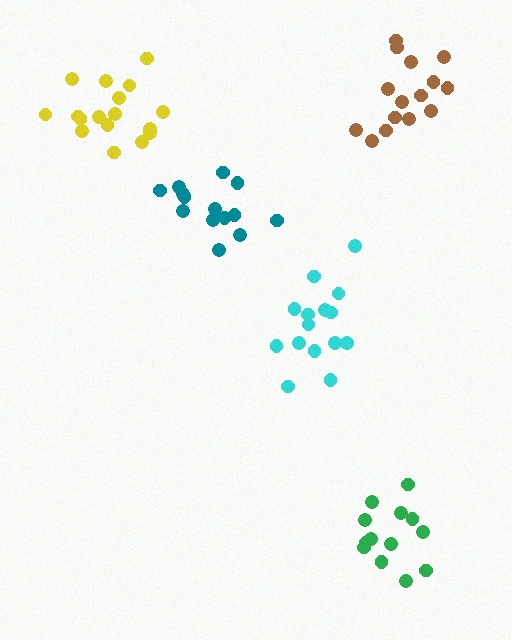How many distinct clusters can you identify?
There are 5 distinct clusters.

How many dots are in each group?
Group 1: 15 dots, Group 2: 14 dots, Group 3: 15 dots, Group 4: 13 dots, Group 5: 17 dots (74 total).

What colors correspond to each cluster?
The clusters are colored: cyan, teal, brown, green, yellow.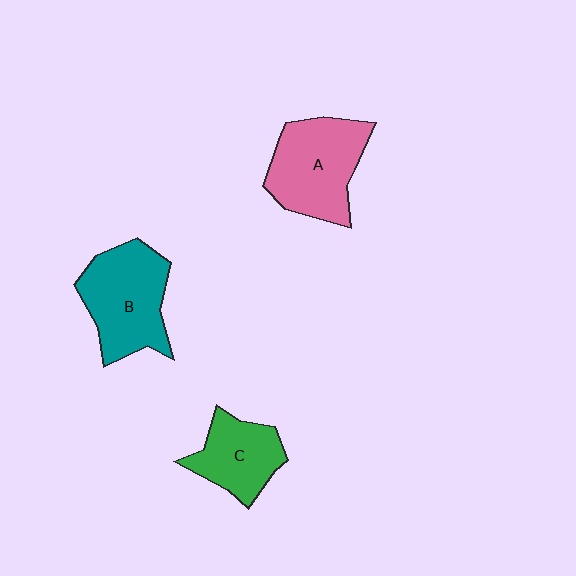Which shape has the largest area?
Shape B (teal).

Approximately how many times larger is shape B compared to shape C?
Approximately 1.4 times.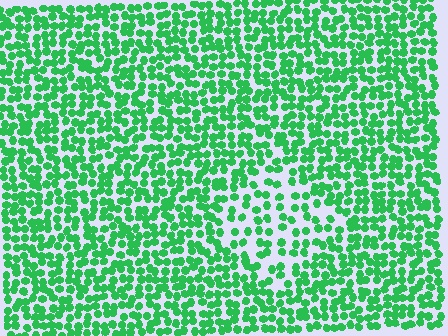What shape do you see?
I see a diamond.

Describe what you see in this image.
The image contains small green elements arranged at two different densities. A diamond-shaped region is visible where the elements are less densely packed than the surrounding area.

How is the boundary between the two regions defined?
The boundary is defined by a change in element density (approximately 1.8x ratio). All elements are the same color, size, and shape.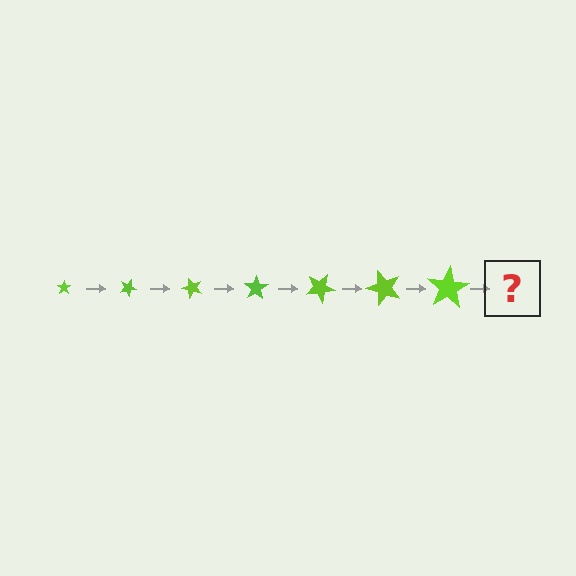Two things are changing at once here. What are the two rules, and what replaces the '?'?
The two rules are that the star grows larger each step and it rotates 25 degrees each step. The '?' should be a star, larger than the previous one and rotated 175 degrees from the start.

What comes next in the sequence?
The next element should be a star, larger than the previous one and rotated 175 degrees from the start.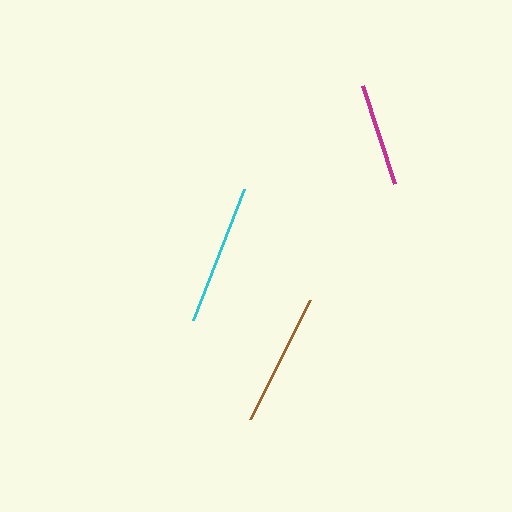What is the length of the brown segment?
The brown segment is approximately 134 pixels long.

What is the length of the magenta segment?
The magenta segment is approximately 103 pixels long.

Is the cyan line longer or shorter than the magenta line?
The cyan line is longer than the magenta line.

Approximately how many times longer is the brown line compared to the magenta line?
The brown line is approximately 1.3 times the length of the magenta line.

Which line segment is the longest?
The cyan line is the longest at approximately 140 pixels.